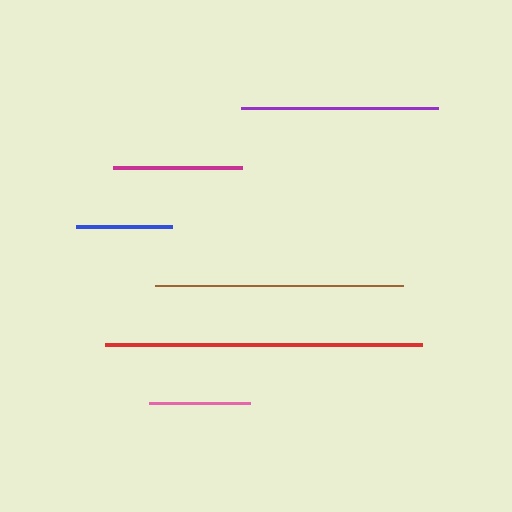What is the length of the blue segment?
The blue segment is approximately 96 pixels long.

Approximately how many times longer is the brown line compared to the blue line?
The brown line is approximately 2.6 times the length of the blue line.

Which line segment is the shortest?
The blue line is the shortest at approximately 96 pixels.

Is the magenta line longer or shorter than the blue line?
The magenta line is longer than the blue line.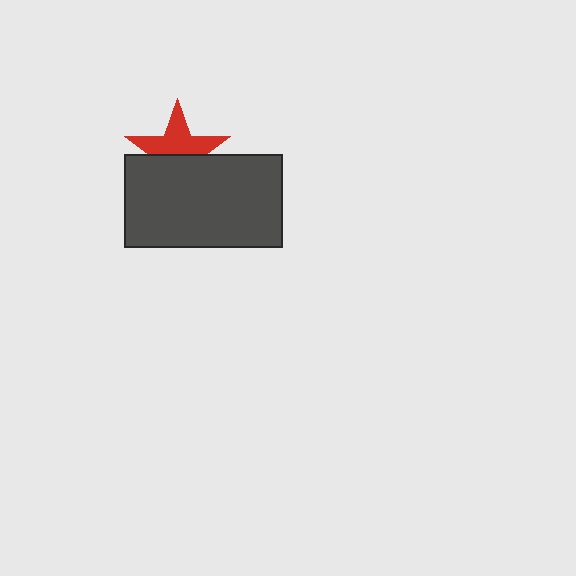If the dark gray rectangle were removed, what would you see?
You would see the complete red star.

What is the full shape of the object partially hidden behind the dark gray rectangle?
The partially hidden object is a red star.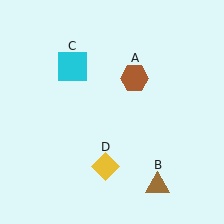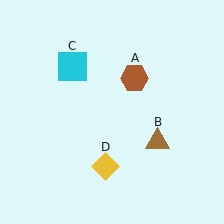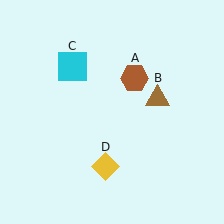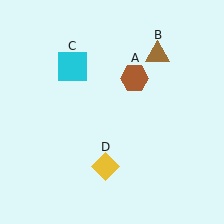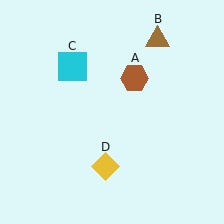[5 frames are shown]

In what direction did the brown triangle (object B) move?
The brown triangle (object B) moved up.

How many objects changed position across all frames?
1 object changed position: brown triangle (object B).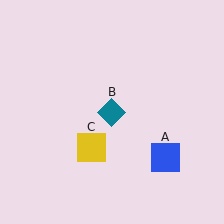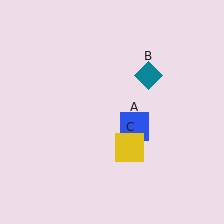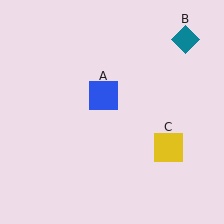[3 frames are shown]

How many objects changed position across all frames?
3 objects changed position: blue square (object A), teal diamond (object B), yellow square (object C).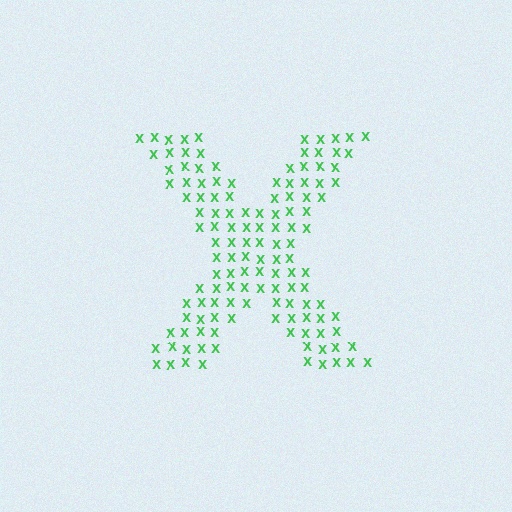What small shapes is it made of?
It is made of small letter X's.